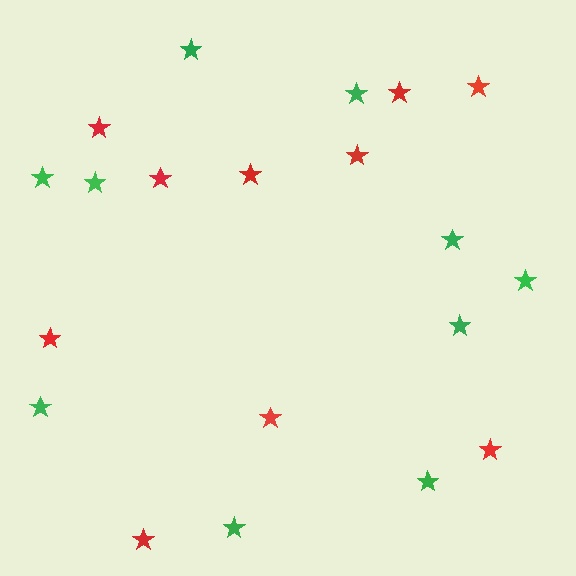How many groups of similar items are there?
There are 2 groups: one group of red stars (10) and one group of green stars (10).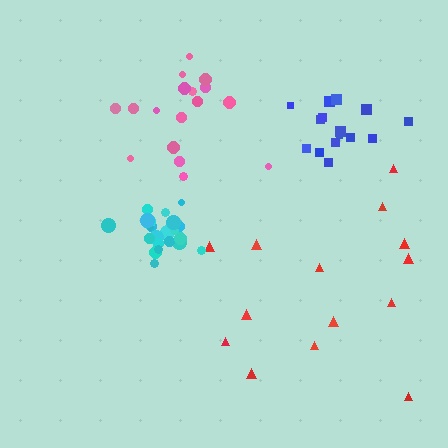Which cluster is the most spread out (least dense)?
Red.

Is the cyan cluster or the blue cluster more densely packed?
Cyan.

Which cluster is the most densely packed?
Cyan.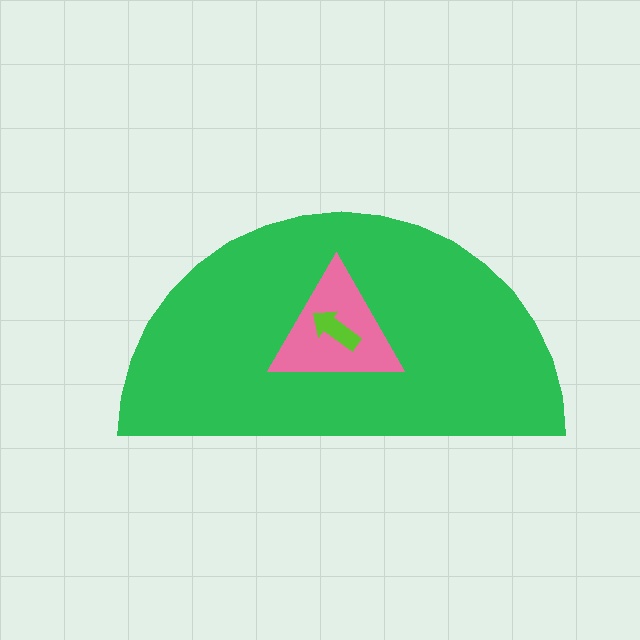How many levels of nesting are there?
3.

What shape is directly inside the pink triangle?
The lime arrow.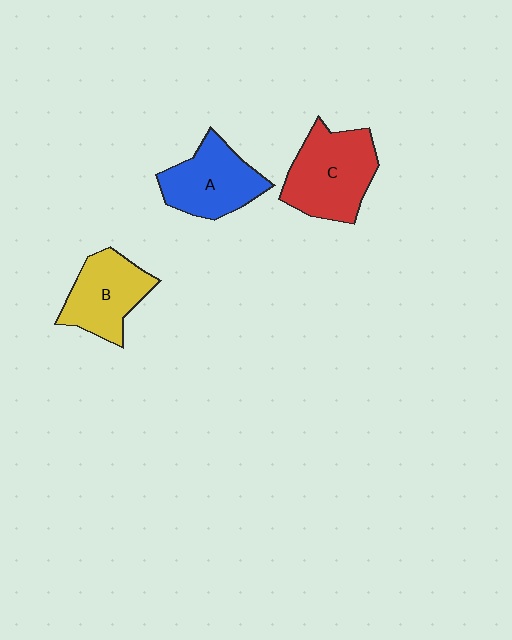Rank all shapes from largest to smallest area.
From largest to smallest: C (red), A (blue), B (yellow).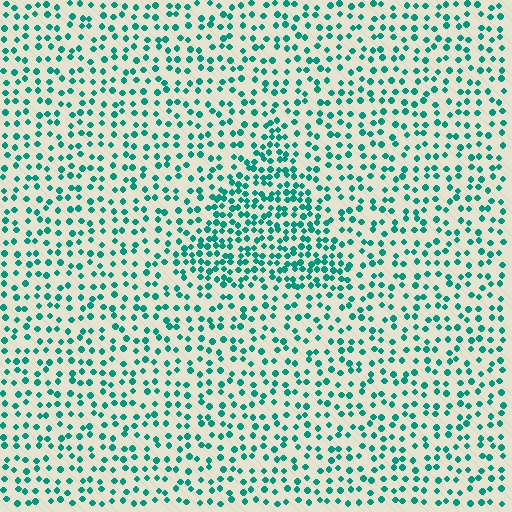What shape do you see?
I see a triangle.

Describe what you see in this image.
The image contains small teal elements arranged at two different densities. A triangle-shaped region is visible where the elements are more densely packed than the surrounding area.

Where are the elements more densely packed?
The elements are more densely packed inside the triangle boundary.